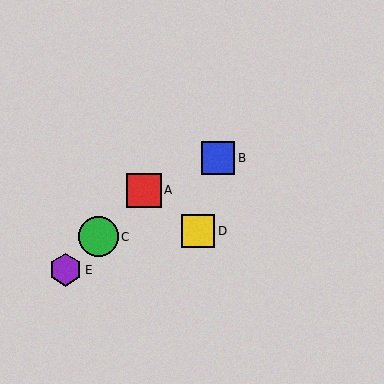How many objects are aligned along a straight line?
3 objects (A, C, E) are aligned along a straight line.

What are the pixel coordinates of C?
Object C is at (98, 237).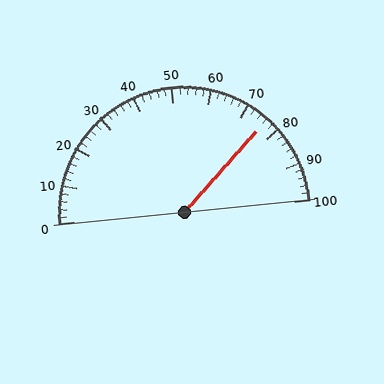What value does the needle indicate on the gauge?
The needle indicates approximately 76.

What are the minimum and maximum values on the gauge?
The gauge ranges from 0 to 100.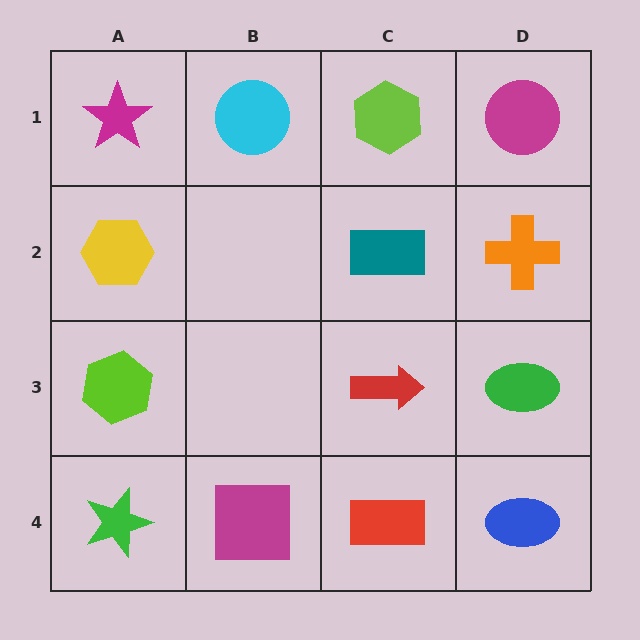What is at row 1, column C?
A lime hexagon.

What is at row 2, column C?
A teal rectangle.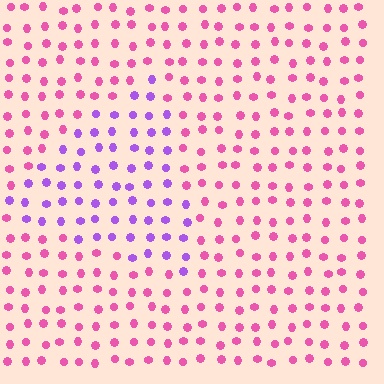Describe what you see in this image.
The image is filled with small pink elements in a uniform arrangement. A triangle-shaped region is visible where the elements are tinted to a slightly different hue, forming a subtle color boundary.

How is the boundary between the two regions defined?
The boundary is defined purely by a slight shift in hue (about 50 degrees). Spacing, size, and orientation are identical on both sides.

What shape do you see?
I see a triangle.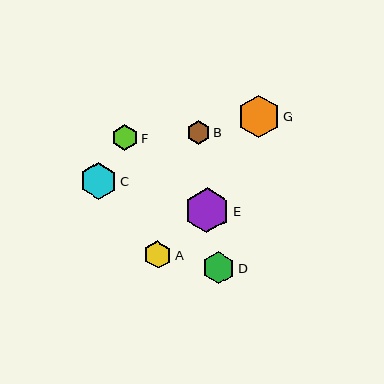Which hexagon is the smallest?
Hexagon B is the smallest with a size of approximately 23 pixels.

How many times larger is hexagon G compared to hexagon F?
Hexagon G is approximately 1.7 times the size of hexagon F.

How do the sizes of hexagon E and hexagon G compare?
Hexagon E and hexagon G are approximately the same size.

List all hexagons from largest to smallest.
From largest to smallest: E, G, C, D, A, F, B.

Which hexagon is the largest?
Hexagon E is the largest with a size of approximately 45 pixels.